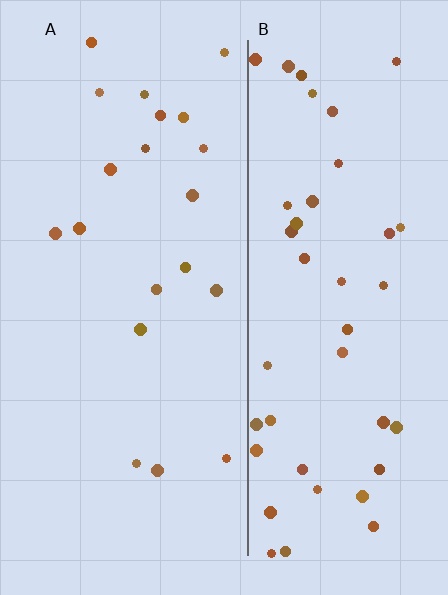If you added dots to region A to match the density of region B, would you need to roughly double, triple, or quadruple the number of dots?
Approximately double.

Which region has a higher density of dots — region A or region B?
B (the right).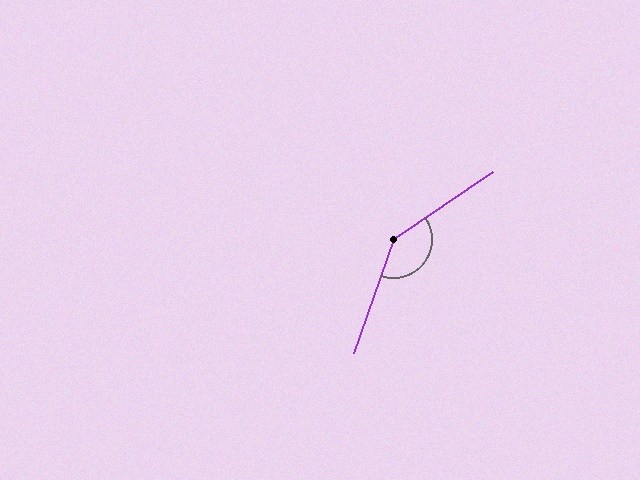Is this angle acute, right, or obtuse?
It is obtuse.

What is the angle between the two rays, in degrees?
Approximately 144 degrees.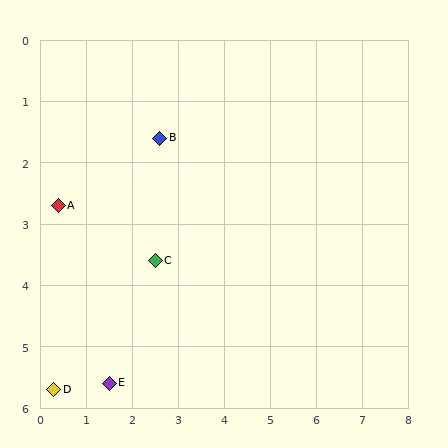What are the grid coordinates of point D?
Point D is at approximately (0.3, 5.7).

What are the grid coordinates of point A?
Point A is at approximately (0.4, 2.7).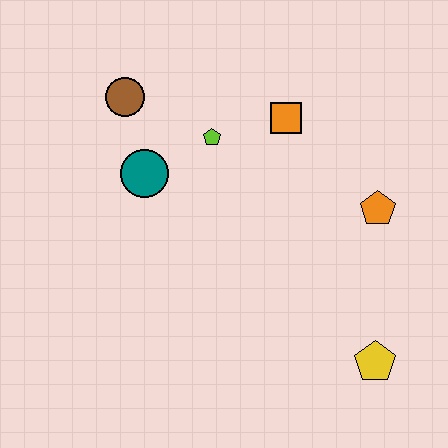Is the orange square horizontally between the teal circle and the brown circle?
No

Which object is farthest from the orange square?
The yellow pentagon is farthest from the orange square.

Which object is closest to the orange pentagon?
The orange square is closest to the orange pentagon.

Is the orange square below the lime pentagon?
No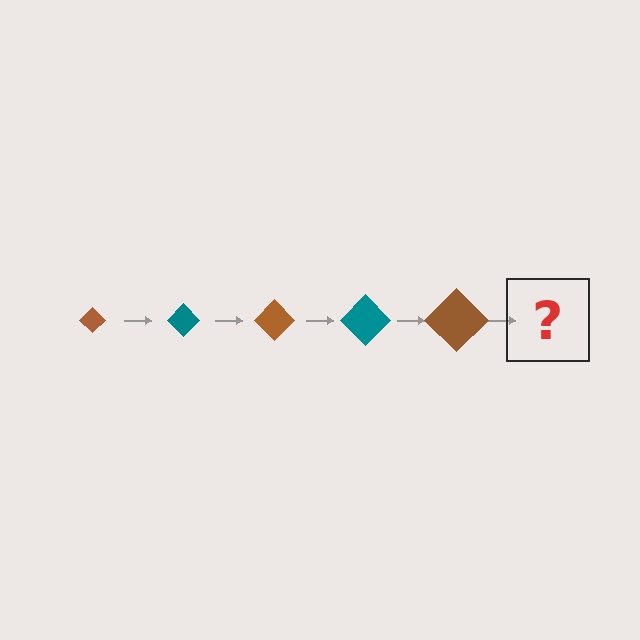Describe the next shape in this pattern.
It should be a teal diamond, larger than the previous one.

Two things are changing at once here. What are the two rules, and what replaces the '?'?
The two rules are that the diamond grows larger each step and the color cycles through brown and teal. The '?' should be a teal diamond, larger than the previous one.